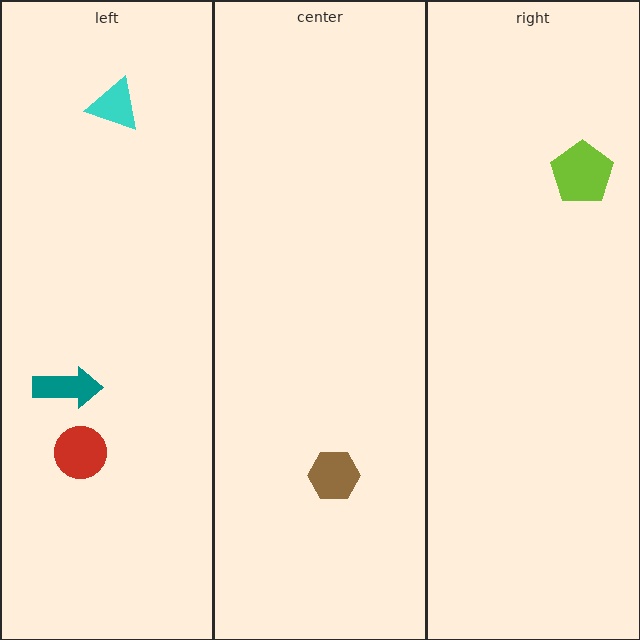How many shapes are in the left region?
3.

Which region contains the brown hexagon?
The center region.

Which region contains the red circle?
The left region.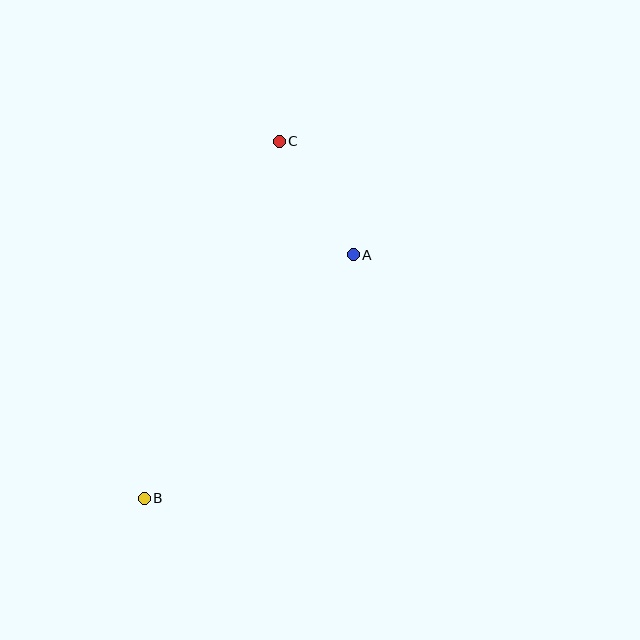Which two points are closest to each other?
Points A and C are closest to each other.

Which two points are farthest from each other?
Points B and C are farthest from each other.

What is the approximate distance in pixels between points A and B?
The distance between A and B is approximately 321 pixels.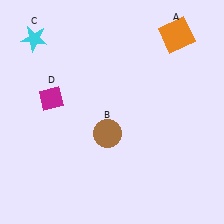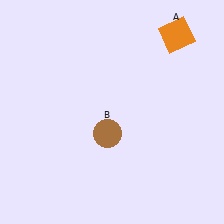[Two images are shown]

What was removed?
The cyan star (C), the magenta diamond (D) were removed in Image 2.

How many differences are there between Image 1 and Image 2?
There are 2 differences between the two images.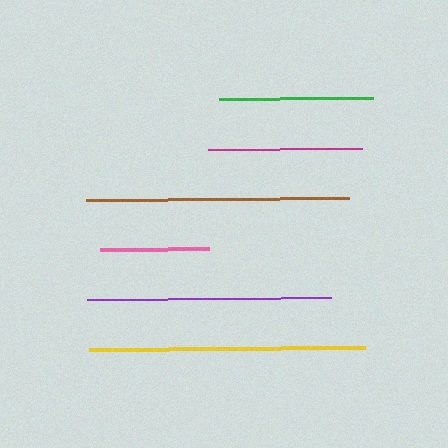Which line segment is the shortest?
The pink line is the shortest at approximately 109 pixels.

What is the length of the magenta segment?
The magenta segment is approximately 154 pixels long.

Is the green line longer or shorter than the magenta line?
The green line is longer than the magenta line.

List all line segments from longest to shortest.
From longest to shortest: yellow, brown, purple, green, magenta, pink.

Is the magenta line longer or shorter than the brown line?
The brown line is longer than the magenta line.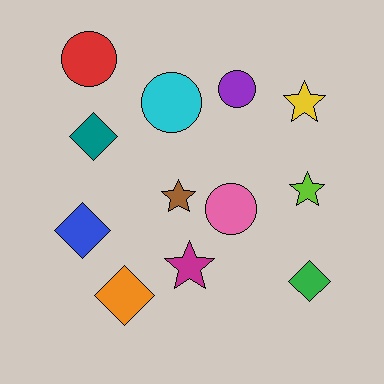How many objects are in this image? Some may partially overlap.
There are 12 objects.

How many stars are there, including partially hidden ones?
There are 4 stars.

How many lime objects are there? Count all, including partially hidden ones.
There is 1 lime object.